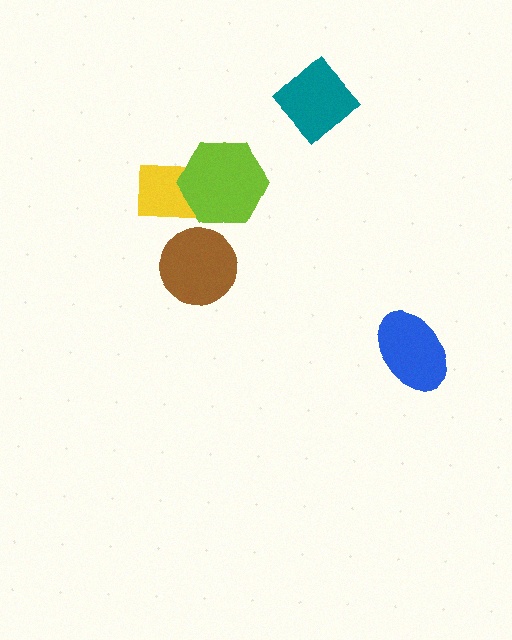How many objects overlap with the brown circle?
0 objects overlap with the brown circle.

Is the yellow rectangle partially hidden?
Yes, it is partially covered by another shape.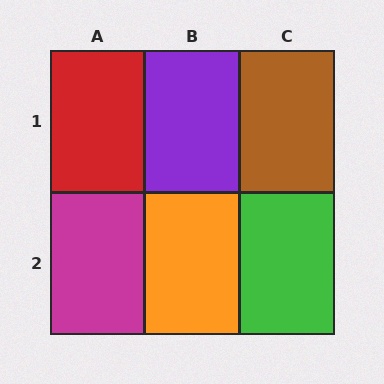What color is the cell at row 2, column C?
Green.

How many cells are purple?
1 cell is purple.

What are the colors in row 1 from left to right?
Red, purple, brown.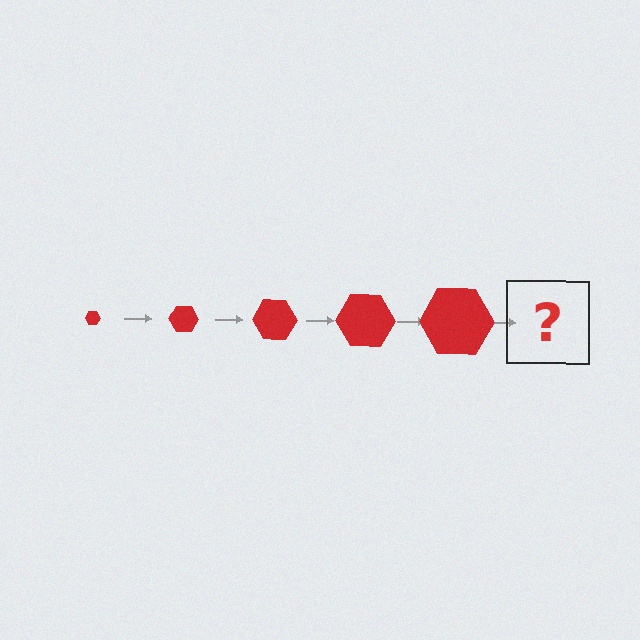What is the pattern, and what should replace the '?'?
The pattern is that the hexagon gets progressively larger each step. The '?' should be a red hexagon, larger than the previous one.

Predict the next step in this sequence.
The next step is a red hexagon, larger than the previous one.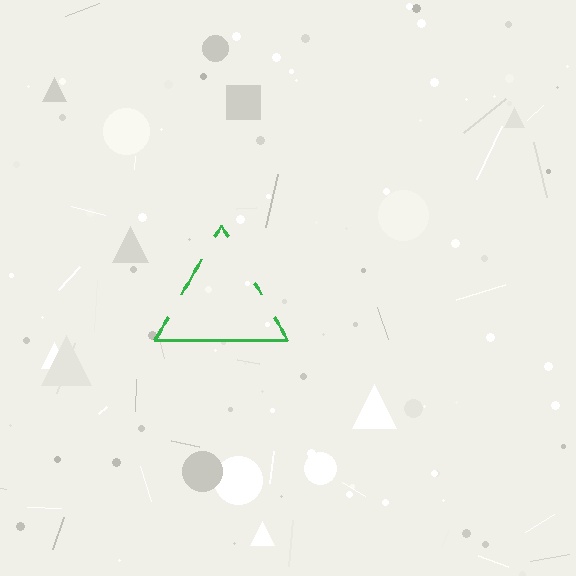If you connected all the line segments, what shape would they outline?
They would outline a triangle.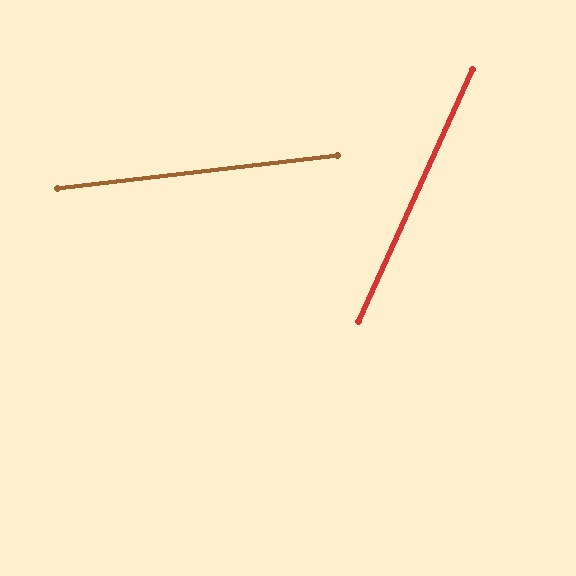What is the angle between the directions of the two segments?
Approximately 59 degrees.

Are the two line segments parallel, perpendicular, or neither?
Neither parallel nor perpendicular — they differ by about 59°.